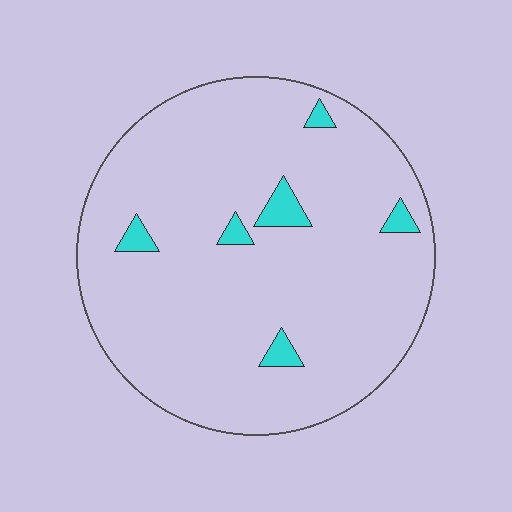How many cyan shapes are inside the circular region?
6.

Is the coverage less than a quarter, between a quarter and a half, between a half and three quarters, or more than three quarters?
Less than a quarter.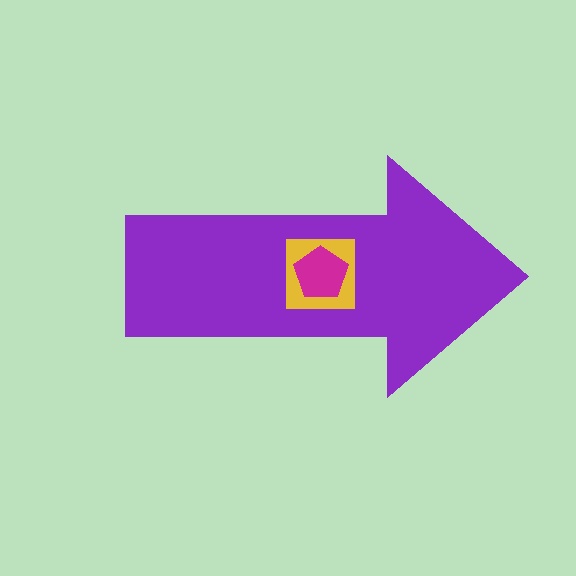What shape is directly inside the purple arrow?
The yellow square.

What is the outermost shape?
The purple arrow.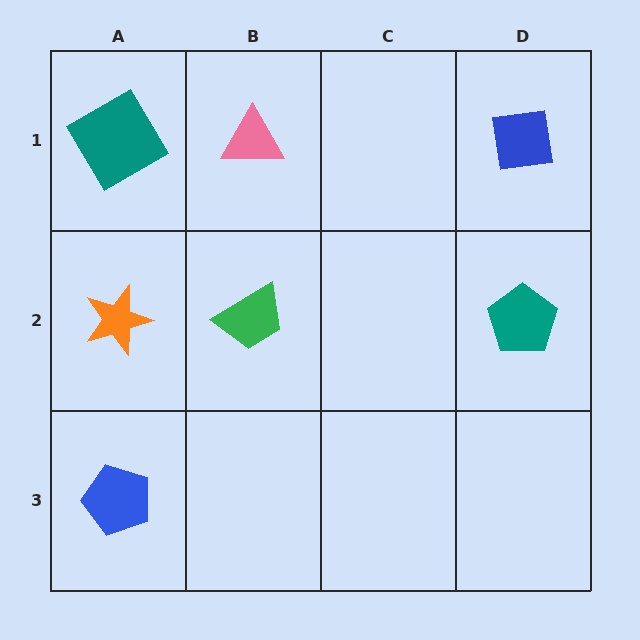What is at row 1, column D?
A blue square.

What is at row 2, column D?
A teal pentagon.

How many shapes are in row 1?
3 shapes.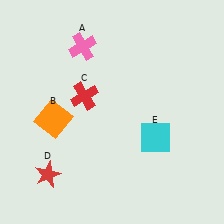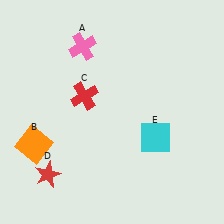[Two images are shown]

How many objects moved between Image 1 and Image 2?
1 object moved between the two images.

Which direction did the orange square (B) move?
The orange square (B) moved down.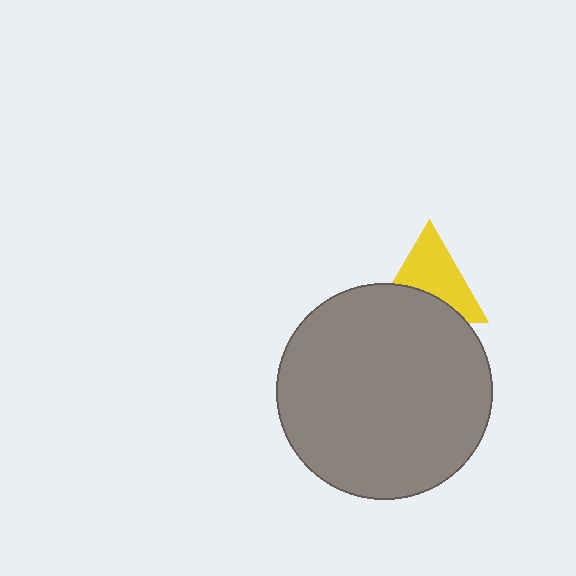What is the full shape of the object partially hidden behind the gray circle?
The partially hidden object is a yellow triangle.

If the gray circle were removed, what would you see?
You would see the complete yellow triangle.